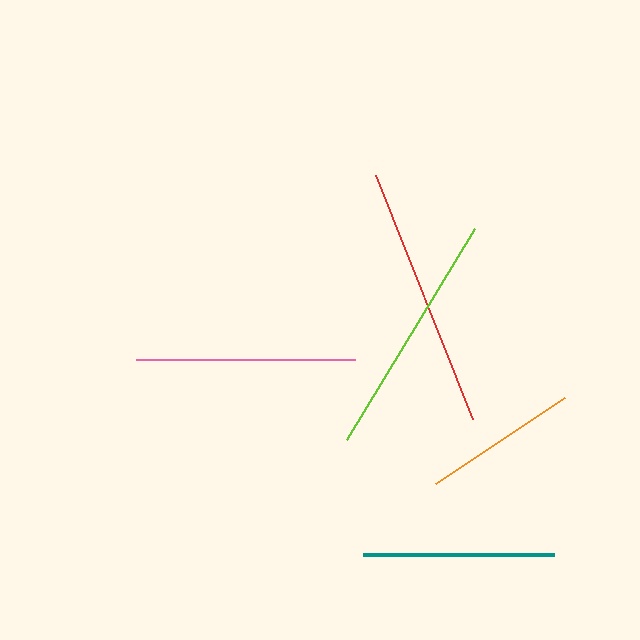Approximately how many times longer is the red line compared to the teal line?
The red line is approximately 1.4 times the length of the teal line.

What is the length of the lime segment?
The lime segment is approximately 247 pixels long.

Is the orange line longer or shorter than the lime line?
The lime line is longer than the orange line.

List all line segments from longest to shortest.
From longest to shortest: red, lime, pink, teal, orange.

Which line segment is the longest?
The red line is the longest at approximately 263 pixels.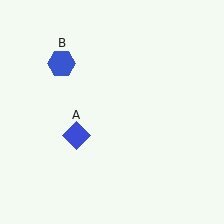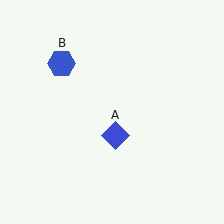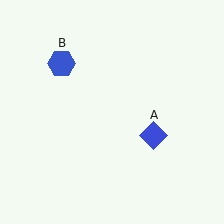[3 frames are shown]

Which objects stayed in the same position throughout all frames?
Blue hexagon (object B) remained stationary.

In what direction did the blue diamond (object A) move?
The blue diamond (object A) moved right.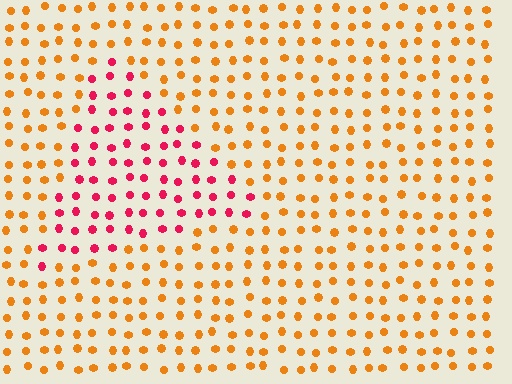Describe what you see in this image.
The image is filled with small orange elements in a uniform arrangement. A triangle-shaped region is visible where the elements are tinted to a slightly different hue, forming a subtle color boundary.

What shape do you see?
I see a triangle.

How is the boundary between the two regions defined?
The boundary is defined purely by a slight shift in hue (about 50 degrees). Spacing, size, and orientation are identical on both sides.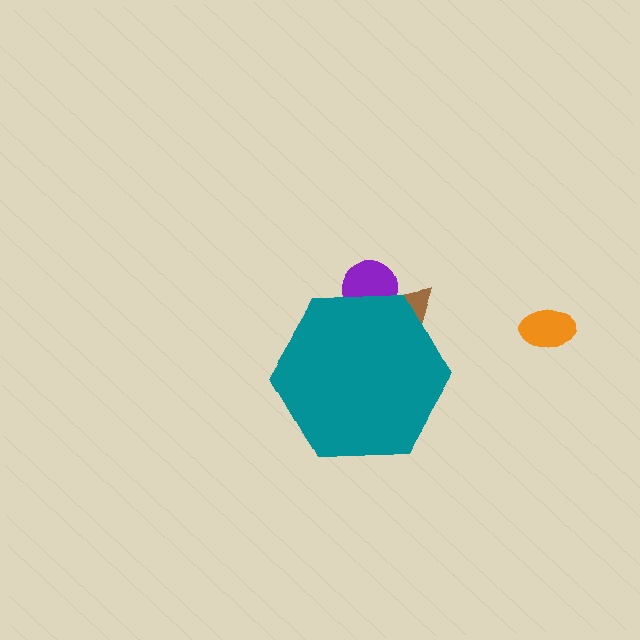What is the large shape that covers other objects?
A teal hexagon.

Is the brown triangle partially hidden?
Yes, the brown triangle is partially hidden behind the teal hexagon.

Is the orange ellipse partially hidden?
No, the orange ellipse is fully visible.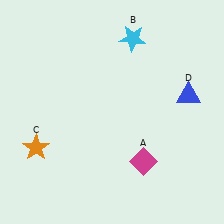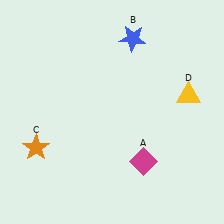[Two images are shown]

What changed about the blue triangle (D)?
In Image 1, D is blue. In Image 2, it changed to yellow.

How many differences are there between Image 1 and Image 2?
There are 2 differences between the two images.